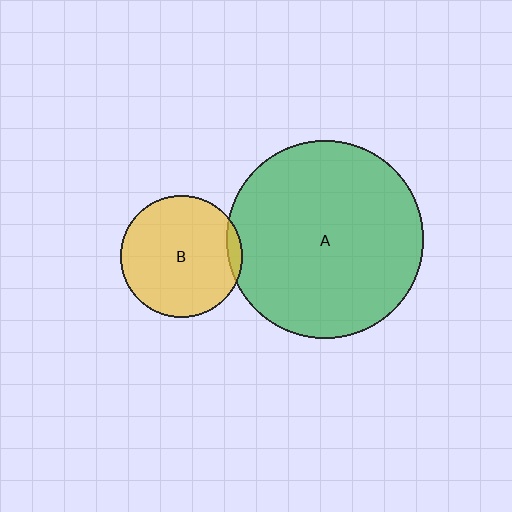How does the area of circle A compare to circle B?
Approximately 2.6 times.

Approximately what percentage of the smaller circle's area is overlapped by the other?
Approximately 5%.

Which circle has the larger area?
Circle A (green).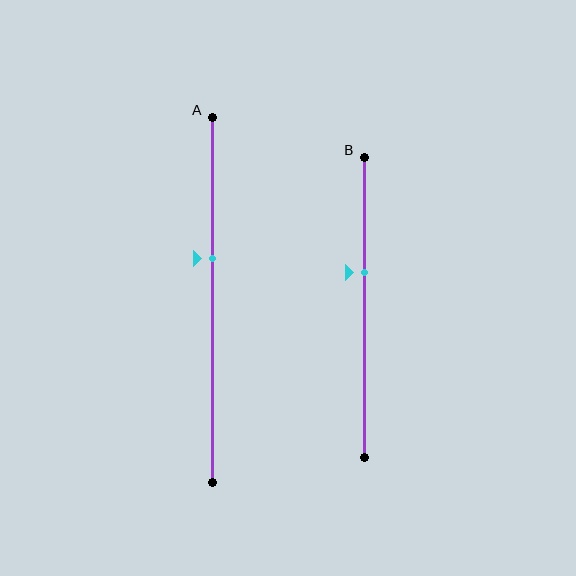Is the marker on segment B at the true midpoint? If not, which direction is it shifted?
No, the marker on segment B is shifted upward by about 12% of the segment length.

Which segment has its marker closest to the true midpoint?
Segment A has its marker closest to the true midpoint.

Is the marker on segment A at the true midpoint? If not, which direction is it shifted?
No, the marker on segment A is shifted upward by about 11% of the segment length.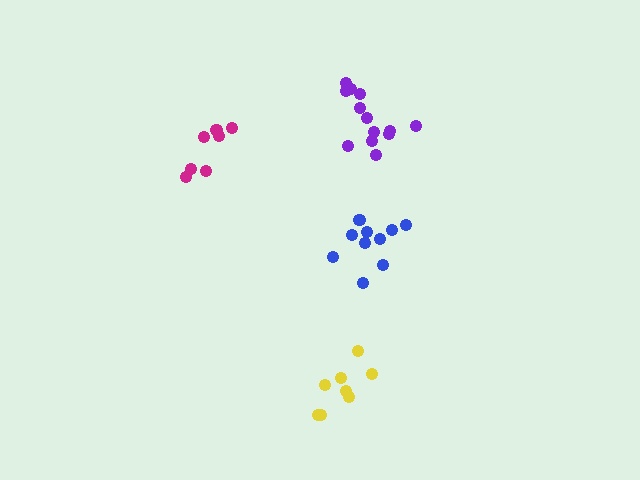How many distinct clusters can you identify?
There are 4 distinct clusters.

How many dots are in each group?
Group 1: 10 dots, Group 2: 8 dots, Group 3: 7 dots, Group 4: 13 dots (38 total).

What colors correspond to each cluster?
The clusters are colored: blue, yellow, magenta, purple.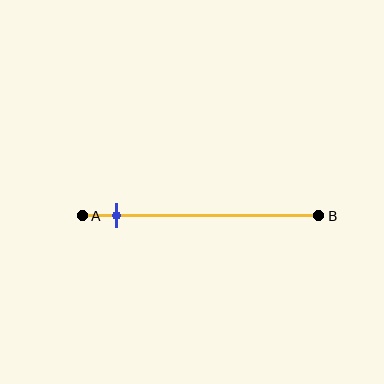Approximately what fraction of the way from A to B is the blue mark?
The blue mark is approximately 15% of the way from A to B.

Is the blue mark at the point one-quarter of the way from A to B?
No, the mark is at about 15% from A, not at the 25% one-quarter point.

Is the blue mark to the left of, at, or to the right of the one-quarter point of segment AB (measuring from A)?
The blue mark is to the left of the one-quarter point of segment AB.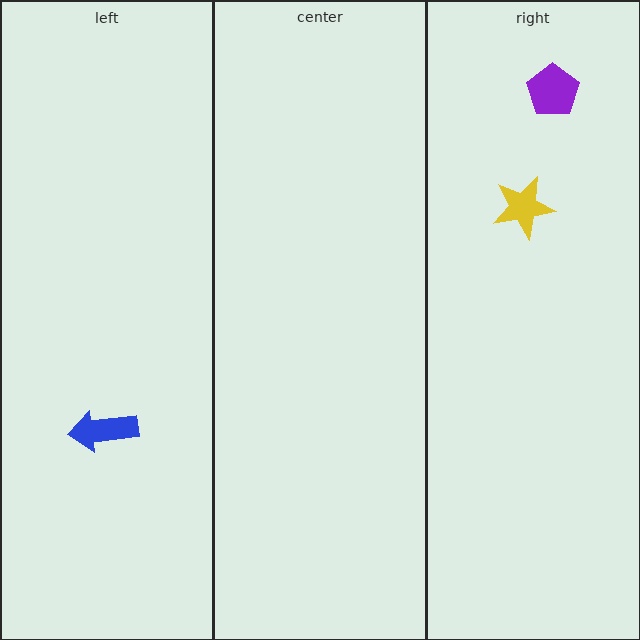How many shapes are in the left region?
1.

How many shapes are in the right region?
2.